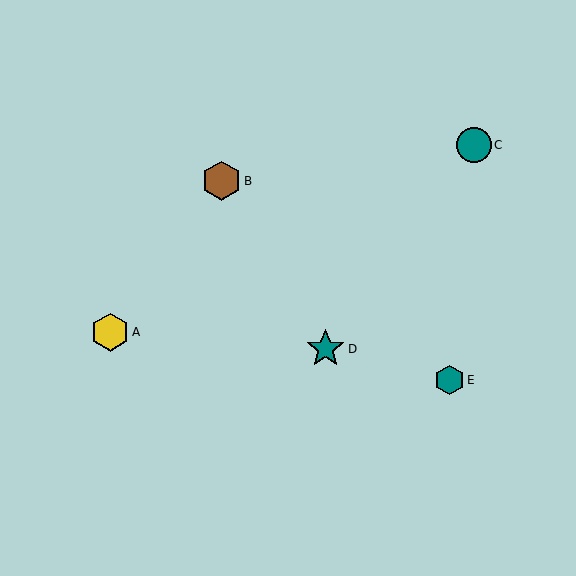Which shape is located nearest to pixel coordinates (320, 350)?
The teal star (labeled D) at (326, 349) is nearest to that location.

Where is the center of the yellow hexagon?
The center of the yellow hexagon is at (110, 332).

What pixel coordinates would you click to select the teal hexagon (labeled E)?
Click at (450, 380) to select the teal hexagon E.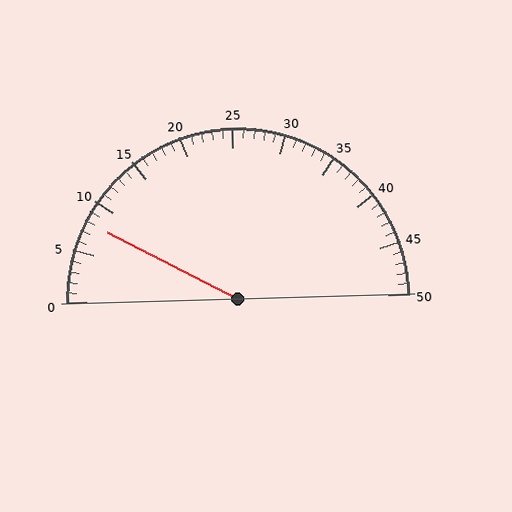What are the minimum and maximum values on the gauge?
The gauge ranges from 0 to 50.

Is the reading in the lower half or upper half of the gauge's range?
The reading is in the lower half of the range (0 to 50).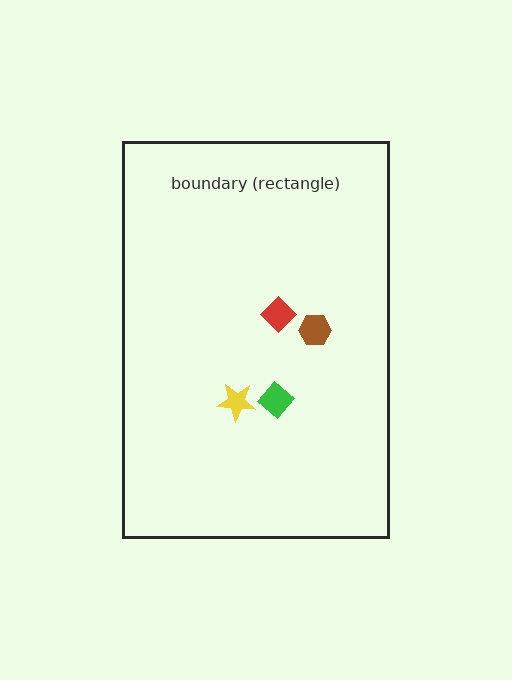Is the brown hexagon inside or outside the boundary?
Inside.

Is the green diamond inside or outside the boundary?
Inside.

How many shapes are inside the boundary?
4 inside, 0 outside.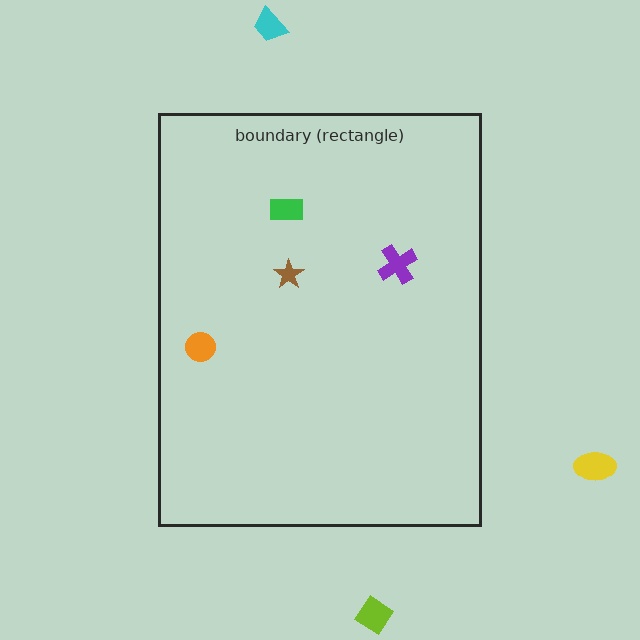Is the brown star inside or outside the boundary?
Inside.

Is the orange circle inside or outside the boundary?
Inside.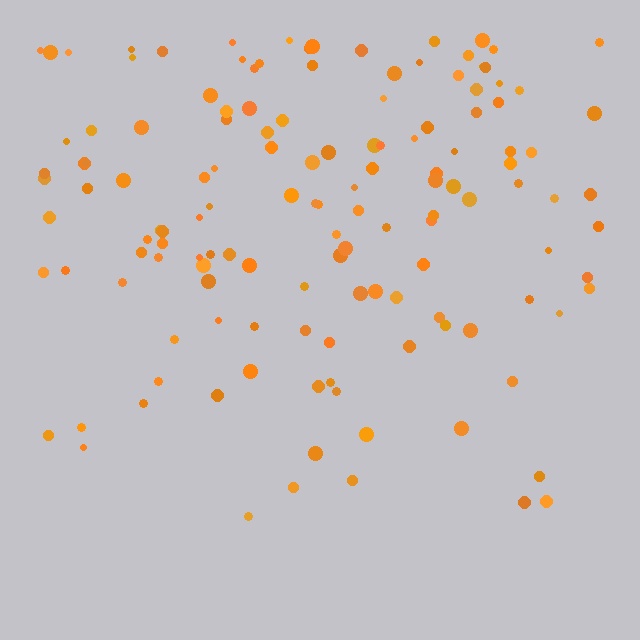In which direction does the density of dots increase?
From bottom to top, with the top side densest.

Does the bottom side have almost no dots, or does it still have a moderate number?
Still a moderate number, just noticeably fewer than the top.